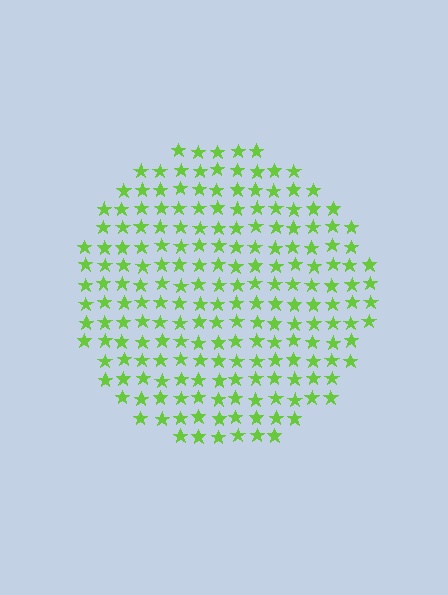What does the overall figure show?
The overall figure shows a circle.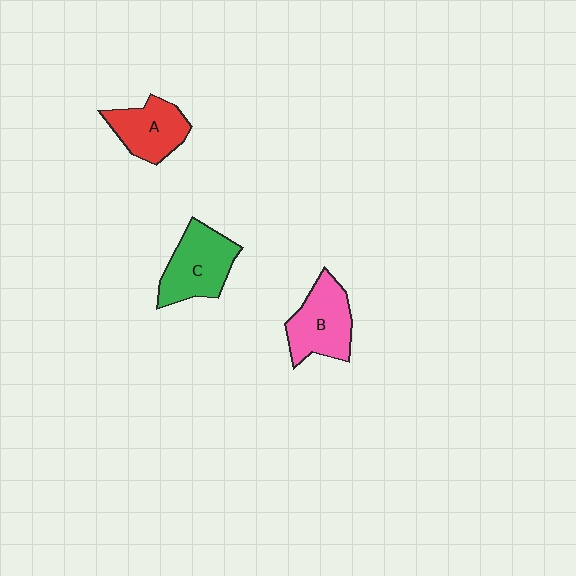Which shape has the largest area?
Shape C (green).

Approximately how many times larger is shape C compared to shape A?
Approximately 1.2 times.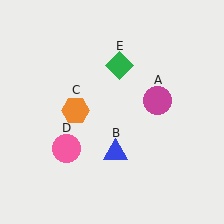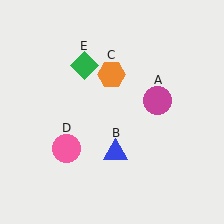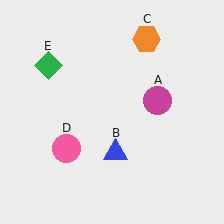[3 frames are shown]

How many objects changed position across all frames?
2 objects changed position: orange hexagon (object C), green diamond (object E).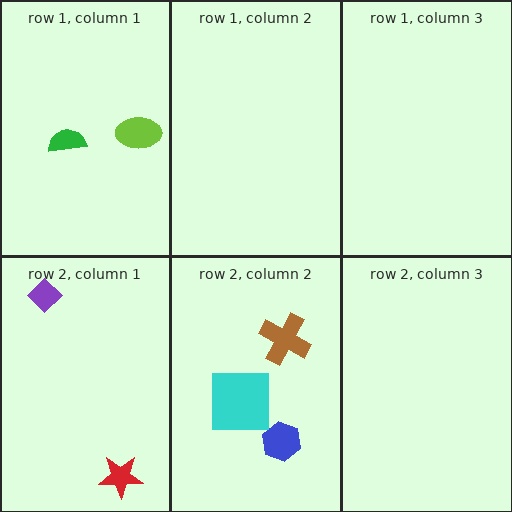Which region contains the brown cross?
The row 2, column 2 region.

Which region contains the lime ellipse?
The row 1, column 1 region.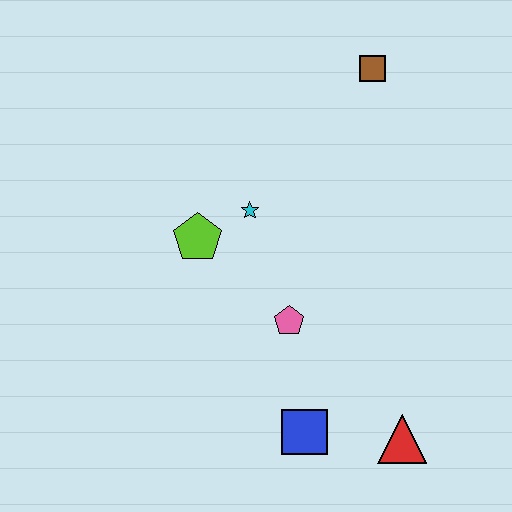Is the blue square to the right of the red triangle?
No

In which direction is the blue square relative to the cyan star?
The blue square is below the cyan star.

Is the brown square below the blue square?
No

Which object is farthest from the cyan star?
The red triangle is farthest from the cyan star.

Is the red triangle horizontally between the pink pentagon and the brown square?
No